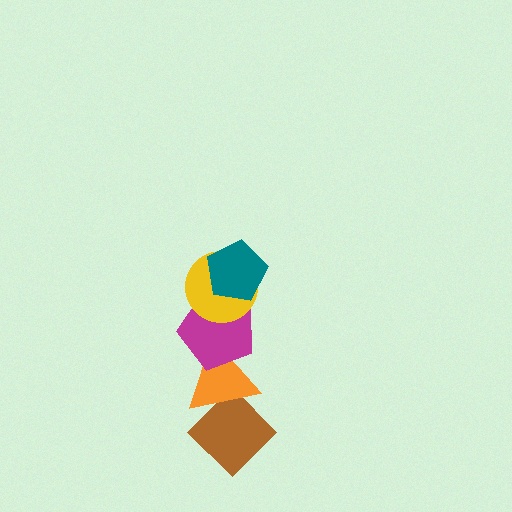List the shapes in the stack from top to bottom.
From top to bottom: the teal pentagon, the yellow circle, the magenta pentagon, the orange triangle, the brown diamond.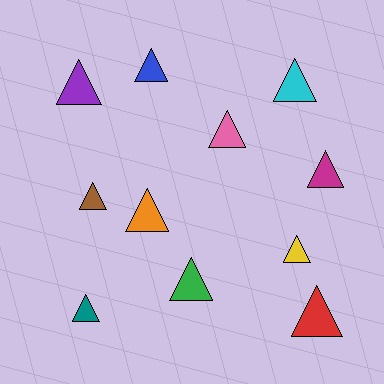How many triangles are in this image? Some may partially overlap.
There are 11 triangles.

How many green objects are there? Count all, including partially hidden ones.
There is 1 green object.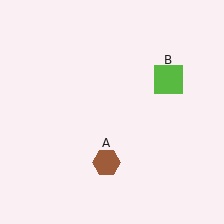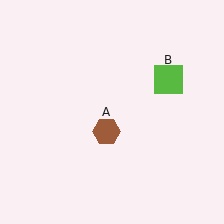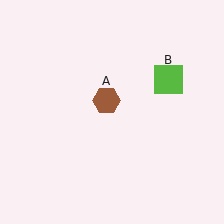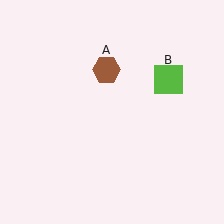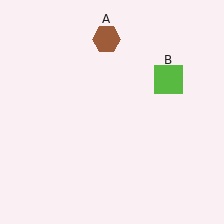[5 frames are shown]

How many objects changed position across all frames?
1 object changed position: brown hexagon (object A).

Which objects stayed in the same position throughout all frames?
Lime square (object B) remained stationary.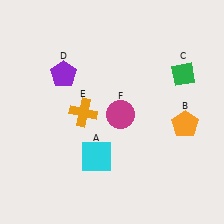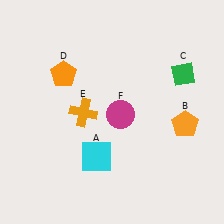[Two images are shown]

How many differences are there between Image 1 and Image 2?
There is 1 difference between the two images.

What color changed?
The pentagon (D) changed from purple in Image 1 to orange in Image 2.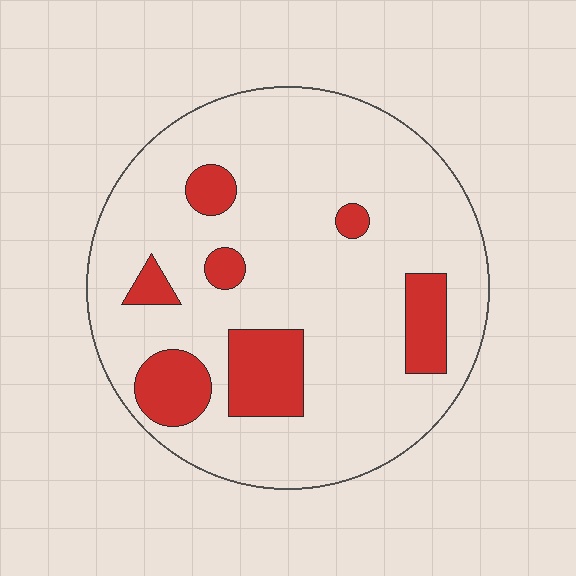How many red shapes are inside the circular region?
7.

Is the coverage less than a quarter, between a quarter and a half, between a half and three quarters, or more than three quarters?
Less than a quarter.